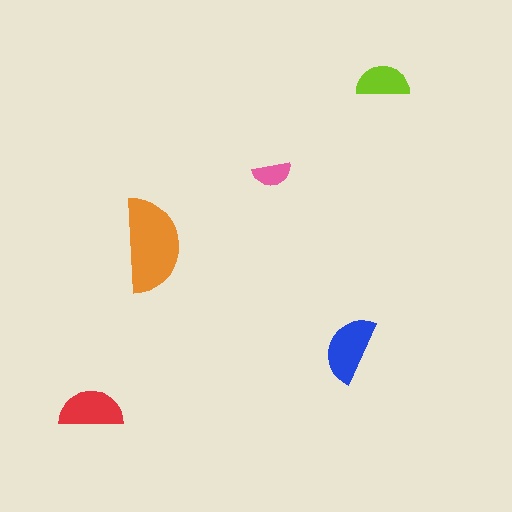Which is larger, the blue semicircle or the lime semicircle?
The blue one.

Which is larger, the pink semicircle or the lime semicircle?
The lime one.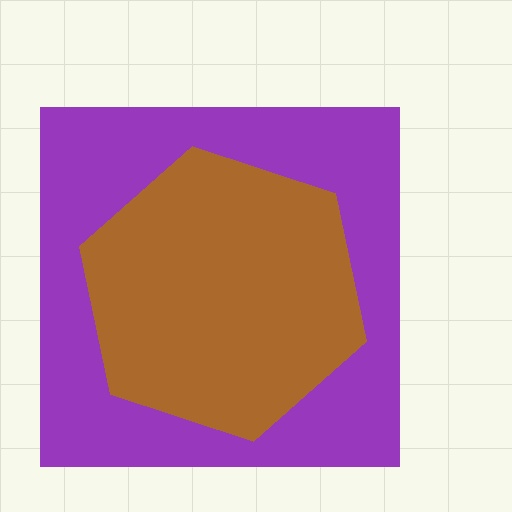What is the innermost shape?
The brown hexagon.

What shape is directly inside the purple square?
The brown hexagon.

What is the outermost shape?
The purple square.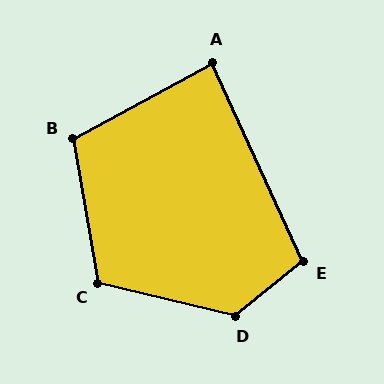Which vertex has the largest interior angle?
D, at approximately 128 degrees.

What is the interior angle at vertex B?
Approximately 109 degrees (obtuse).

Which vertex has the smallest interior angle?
A, at approximately 86 degrees.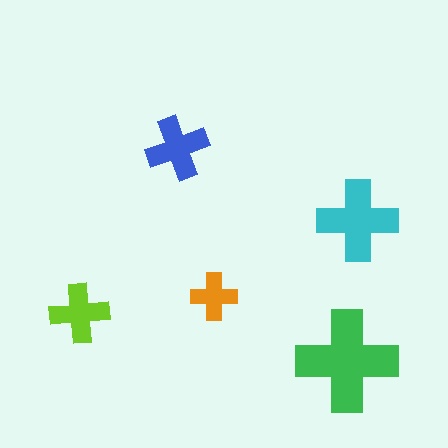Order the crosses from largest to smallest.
the green one, the cyan one, the blue one, the lime one, the orange one.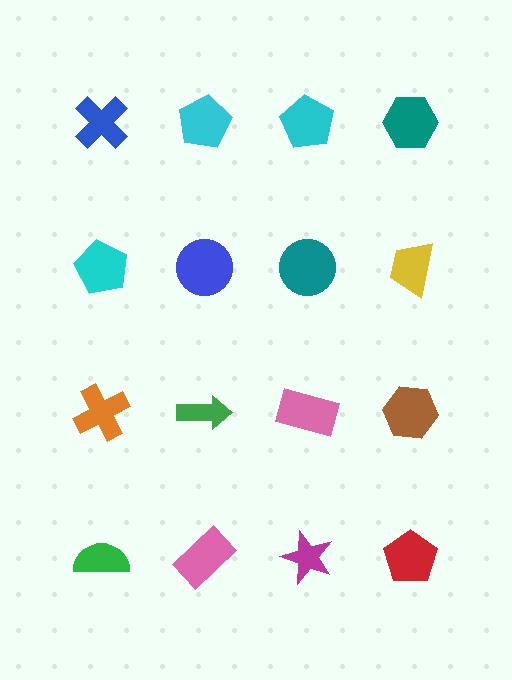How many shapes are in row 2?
4 shapes.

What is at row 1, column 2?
A cyan pentagon.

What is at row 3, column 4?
A brown hexagon.